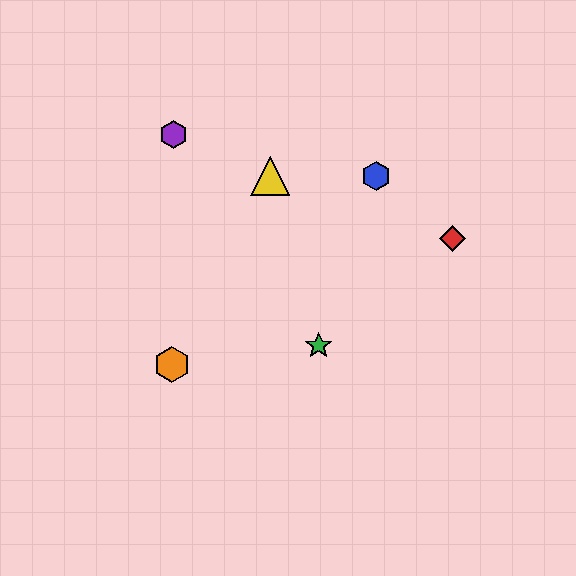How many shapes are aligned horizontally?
2 shapes (the blue hexagon, the yellow triangle) are aligned horizontally.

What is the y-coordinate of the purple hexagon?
The purple hexagon is at y≈135.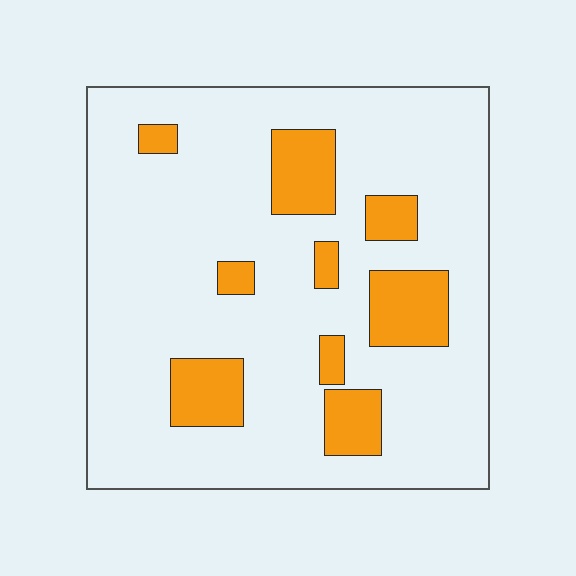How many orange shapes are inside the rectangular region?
9.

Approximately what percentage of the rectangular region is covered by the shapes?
Approximately 15%.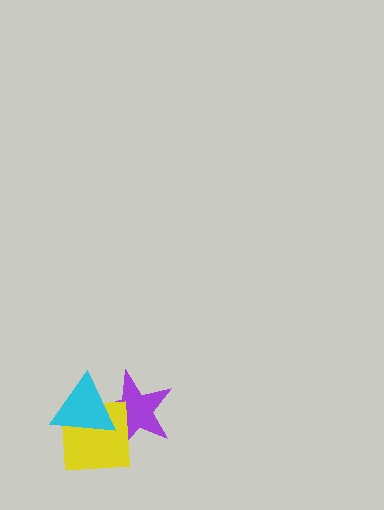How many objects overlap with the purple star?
2 objects overlap with the purple star.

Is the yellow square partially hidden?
Yes, it is partially covered by another shape.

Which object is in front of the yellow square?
The cyan triangle is in front of the yellow square.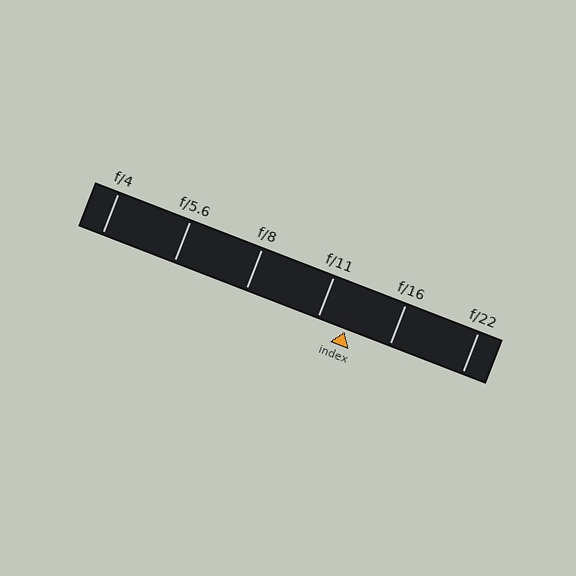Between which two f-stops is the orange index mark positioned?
The index mark is between f/11 and f/16.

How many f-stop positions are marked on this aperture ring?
There are 6 f-stop positions marked.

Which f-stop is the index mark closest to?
The index mark is closest to f/11.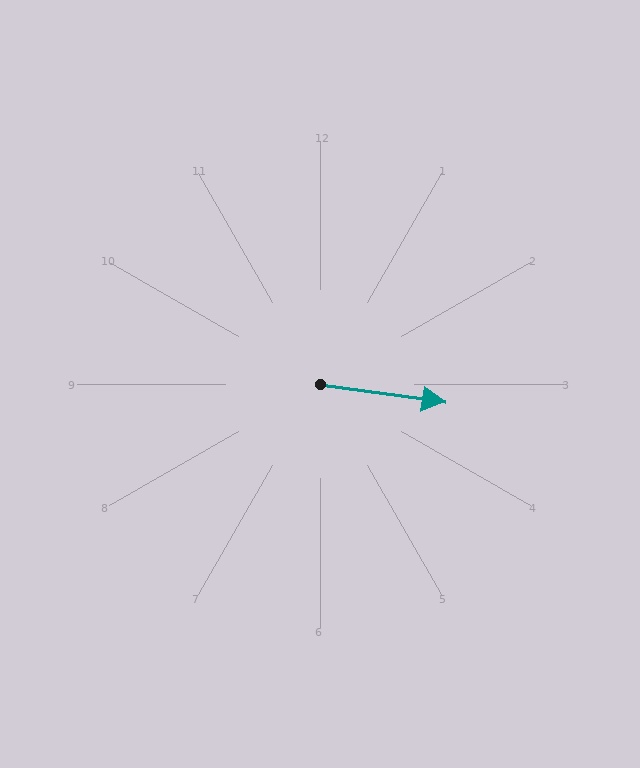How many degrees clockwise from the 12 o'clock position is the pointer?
Approximately 98 degrees.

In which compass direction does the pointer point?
East.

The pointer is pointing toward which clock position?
Roughly 3 o'clock.